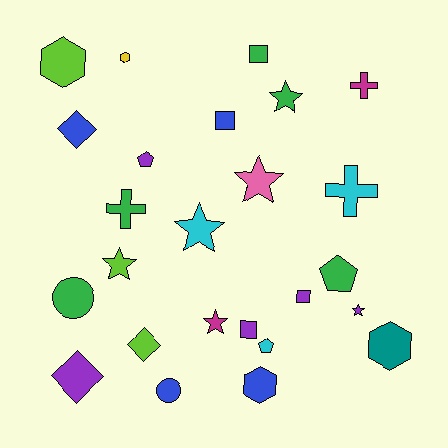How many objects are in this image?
There are 25 objects.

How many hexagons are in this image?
There are 4 hexagons.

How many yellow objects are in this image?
There is 1 yellow object.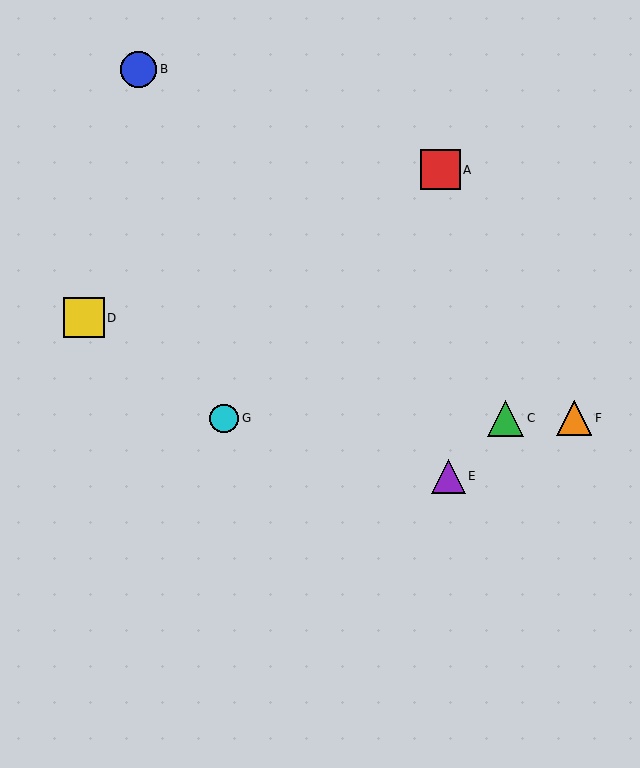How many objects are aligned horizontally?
3 objects (C, F, G) are aligned horizontally.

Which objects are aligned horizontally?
Objects C, F, G are aligned horizontally.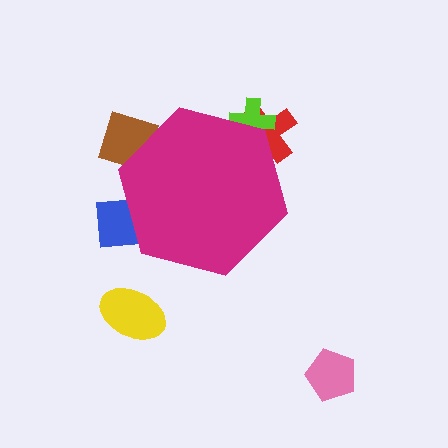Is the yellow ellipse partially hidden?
No, the yellow ellipse is fully visible.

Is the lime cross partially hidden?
Yes, the lime cross is partially hidden behind the magenta hexagon.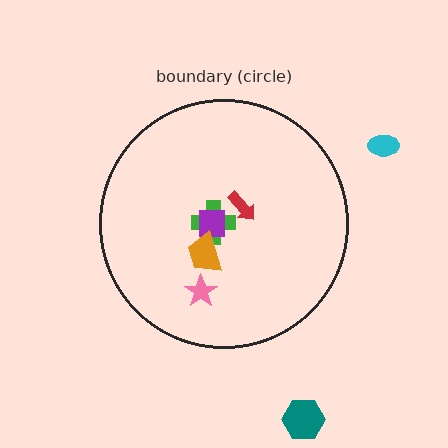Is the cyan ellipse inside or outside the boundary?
Outside.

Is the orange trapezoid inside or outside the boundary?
Inside.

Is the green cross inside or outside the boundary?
Inside.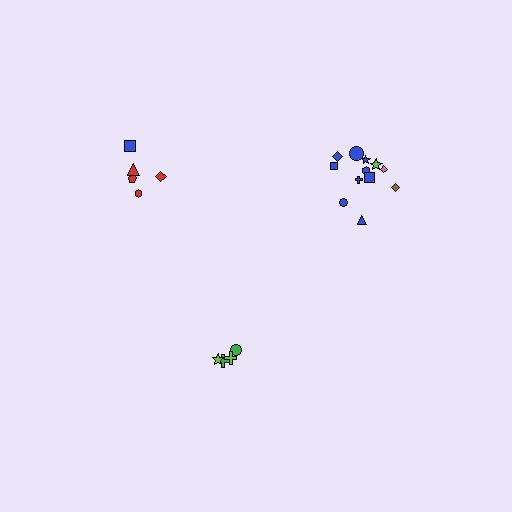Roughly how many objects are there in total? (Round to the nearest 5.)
Roughly 20 objects in total.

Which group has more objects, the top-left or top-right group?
The top-right group.